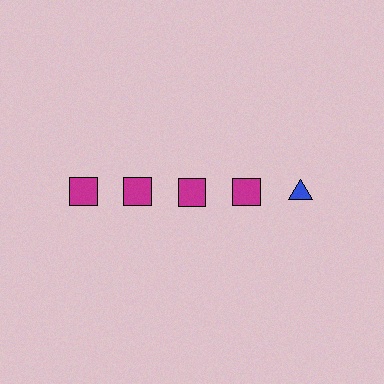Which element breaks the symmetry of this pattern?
The blue triangle in the top row, rightmost column breaks the symmetry. All other shapes are magenta squares.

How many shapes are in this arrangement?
There are 5 shapes arranged in a grid pattern.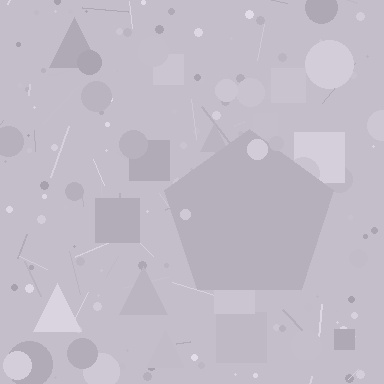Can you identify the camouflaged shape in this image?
The camouflaged shape is a pentagon.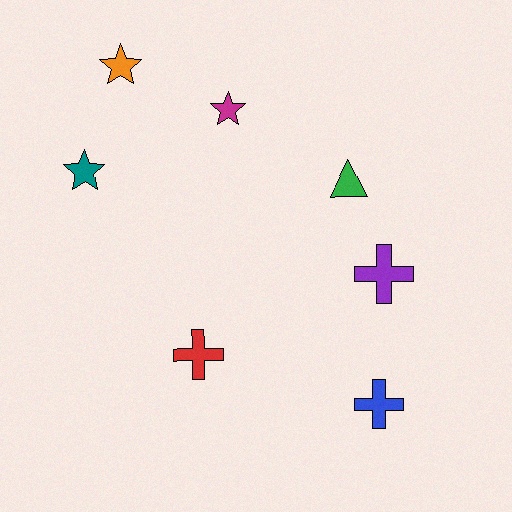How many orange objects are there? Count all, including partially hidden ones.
There is 1 orange object.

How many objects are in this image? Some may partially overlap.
There are 7 objects.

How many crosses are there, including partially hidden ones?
There are 3 crosses.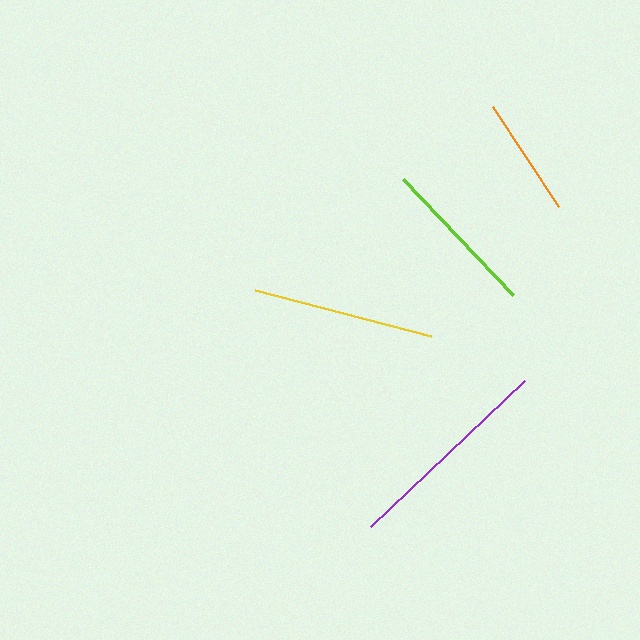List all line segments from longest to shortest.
From longest to shortest: purple, yellow, lime, orange.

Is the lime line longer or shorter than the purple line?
The purple line is longer than the lime line.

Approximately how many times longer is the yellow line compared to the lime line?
The yellow line is approximately 1.1 times the length of the lime line.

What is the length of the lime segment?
The lime segment is approximately 160 pixels long.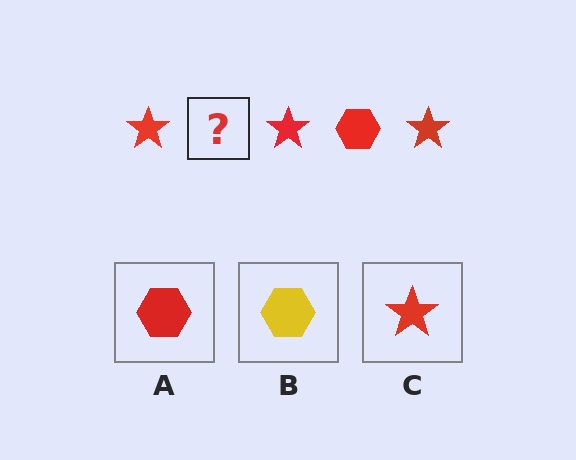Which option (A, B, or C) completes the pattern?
A.